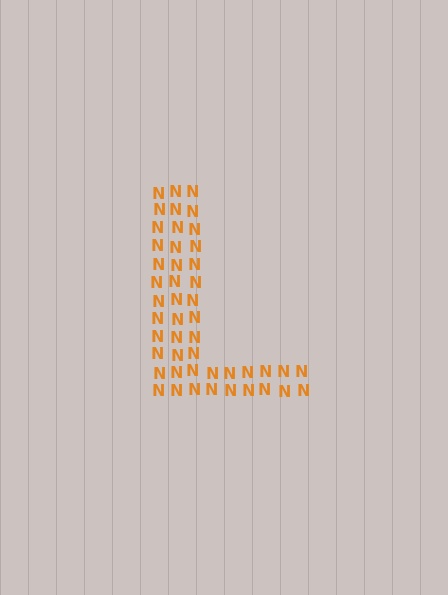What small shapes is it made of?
It is made of small letter N's.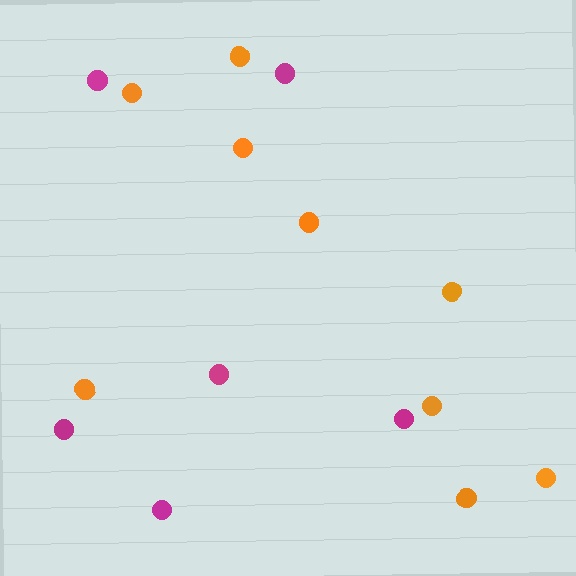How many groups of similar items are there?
There are 2 groups: one group of magenta circles (6) and one group of orange circles (9).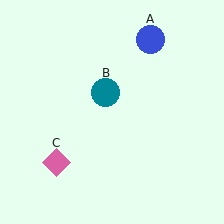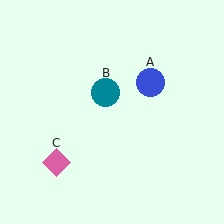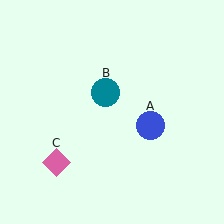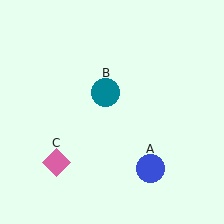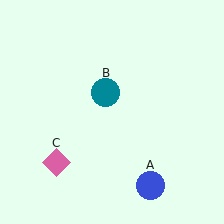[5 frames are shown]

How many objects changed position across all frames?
1 object changed position: blue circle (object A).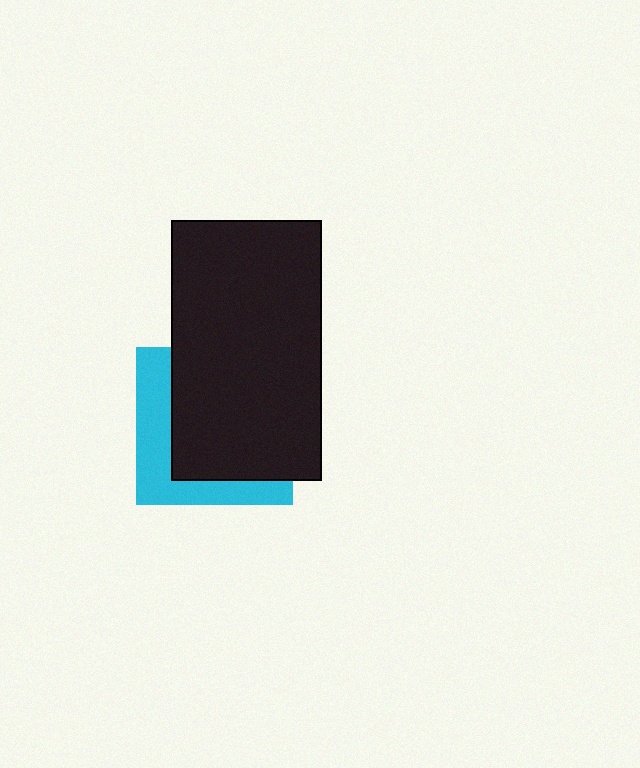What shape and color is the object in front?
The object in front is a black rectangle.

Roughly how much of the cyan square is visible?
A small part of it is visible (roughly 35%).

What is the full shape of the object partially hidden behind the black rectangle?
The partially hidden object is a cyan square.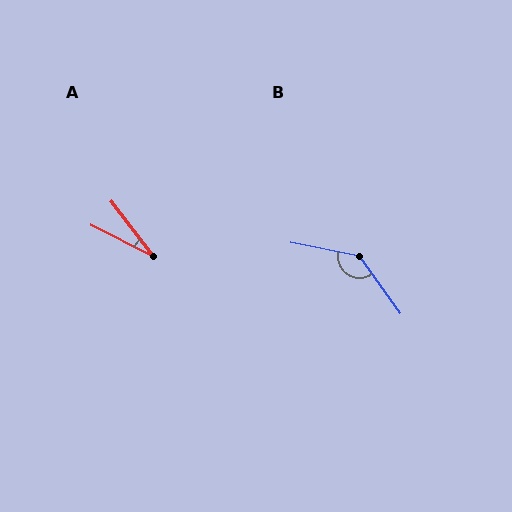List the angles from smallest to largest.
A (26°), B (136°).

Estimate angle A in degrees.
Approximately 26 degrees.